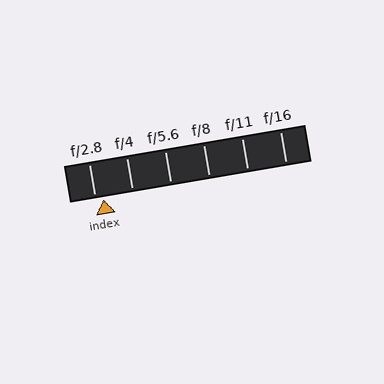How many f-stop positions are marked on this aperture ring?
There are 6 f-stop positions marked.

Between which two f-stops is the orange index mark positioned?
The index mark is between f/2.8 and f/4.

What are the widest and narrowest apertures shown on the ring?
The widest aperture shown is f/2.8 and the narrowest is f/16.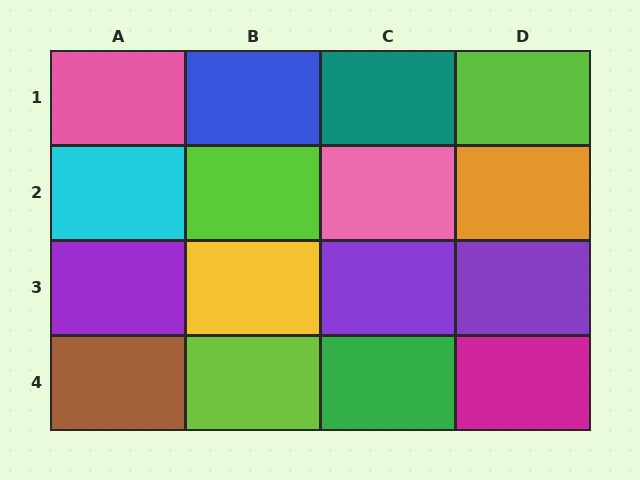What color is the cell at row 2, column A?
Cyan.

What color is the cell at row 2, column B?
Lime.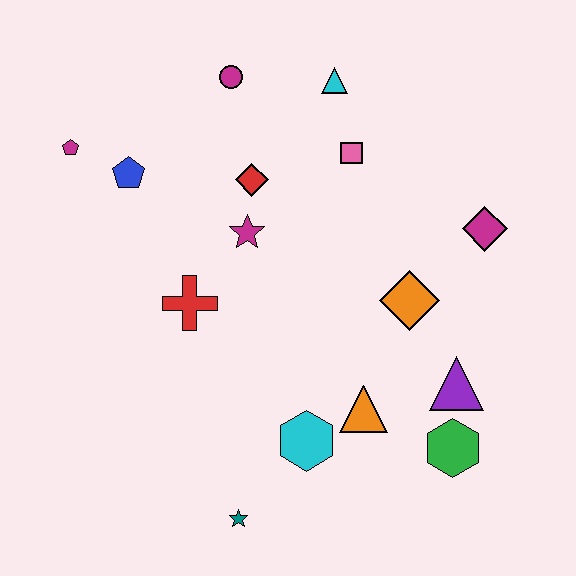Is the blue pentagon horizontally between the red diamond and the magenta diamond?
No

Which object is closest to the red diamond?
The magenta star is closest to the red diamond.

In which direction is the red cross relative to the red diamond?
The red cross is below the red diamond.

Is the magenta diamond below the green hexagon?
No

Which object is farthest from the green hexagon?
The magenta pentagon is farthest from the green hexagon.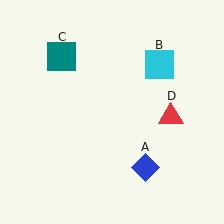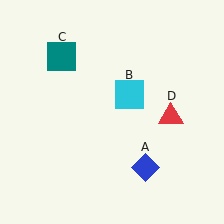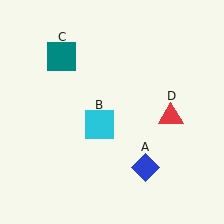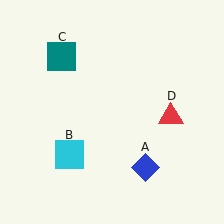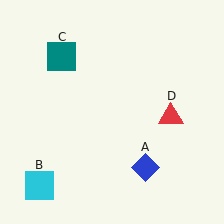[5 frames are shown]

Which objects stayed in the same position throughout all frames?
Blue diamond (object A) and teal square (object C) and red triangle (object D) remained stationary.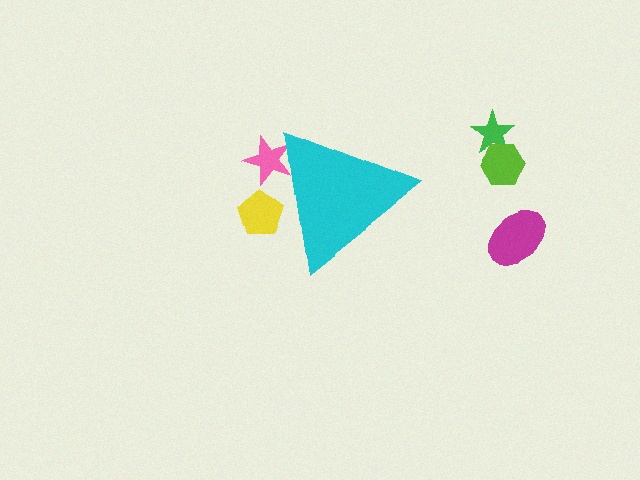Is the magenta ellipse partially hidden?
No, the magenta ellipse is fully visible.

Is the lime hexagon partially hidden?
No, the lime hexagon is fully visible.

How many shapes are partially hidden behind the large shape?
2 shapes are partially hidden.